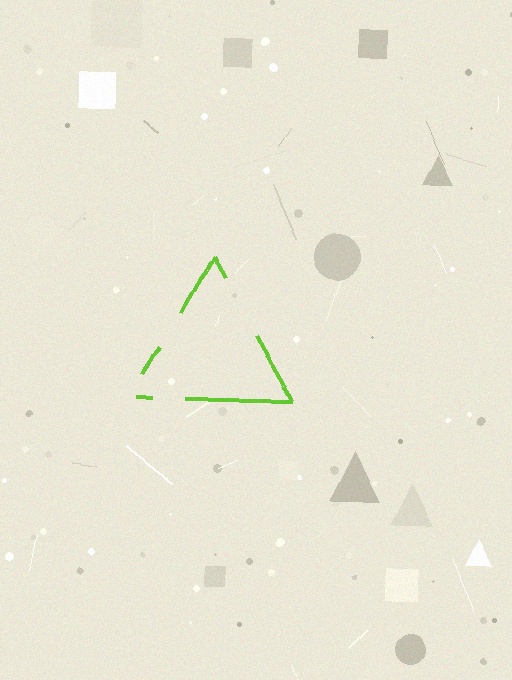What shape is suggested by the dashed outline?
The dashed outline suggests a triangle.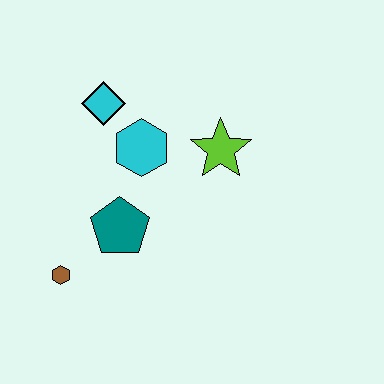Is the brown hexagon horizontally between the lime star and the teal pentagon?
No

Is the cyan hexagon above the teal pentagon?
Yes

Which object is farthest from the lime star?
The brown hexagon is farthest from the lime star.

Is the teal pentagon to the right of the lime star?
No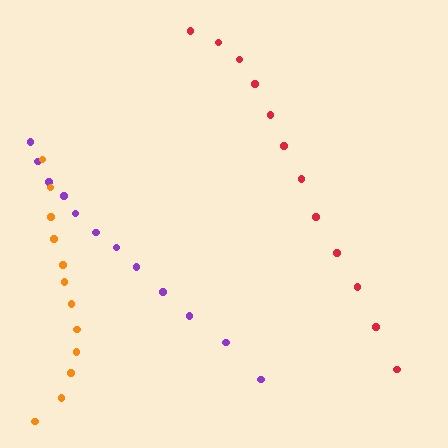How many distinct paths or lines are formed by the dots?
There are 3 distinct paths.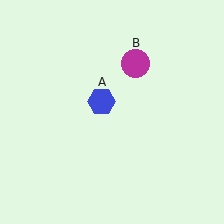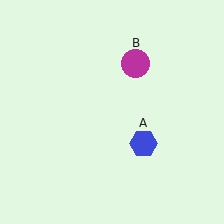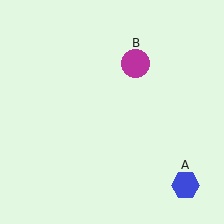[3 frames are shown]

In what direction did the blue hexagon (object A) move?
The blue hexagon (object A) moved down and to the right.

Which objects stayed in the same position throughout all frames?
Magenta circle (object B) remained stationary.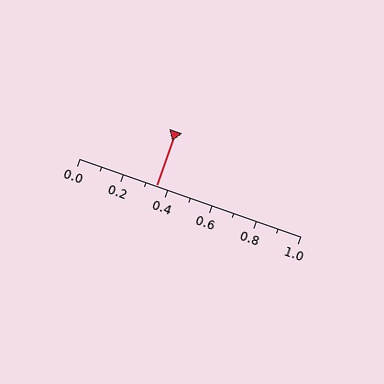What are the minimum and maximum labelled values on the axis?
The axis runs from 0.0 to 1.0.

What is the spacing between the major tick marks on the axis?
The major ticks are spaced 0.2 apart.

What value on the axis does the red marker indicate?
The marker indicates approximately 0.35.